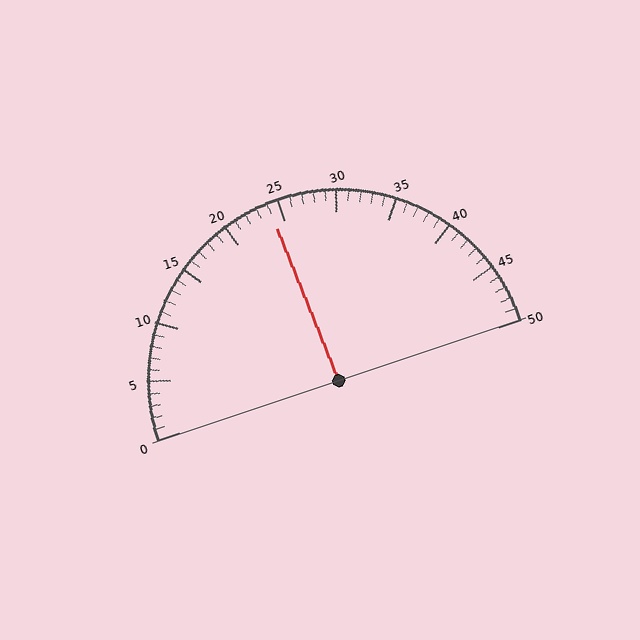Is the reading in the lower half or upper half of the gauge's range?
The reading is in the lower half of the range (0 to 50).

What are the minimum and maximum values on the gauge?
The gauge ranges from 0 to 50.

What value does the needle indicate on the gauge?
The needle indicates approximately 24.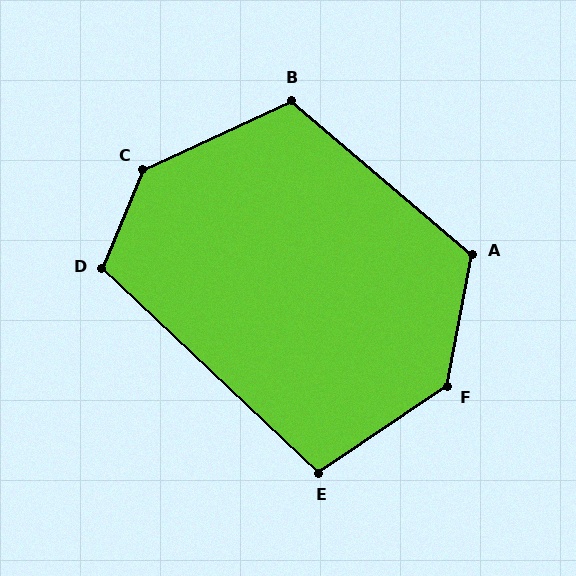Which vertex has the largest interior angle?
C, at approximately 137 degrees.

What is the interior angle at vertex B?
Approximately 115 degrees (obtuse).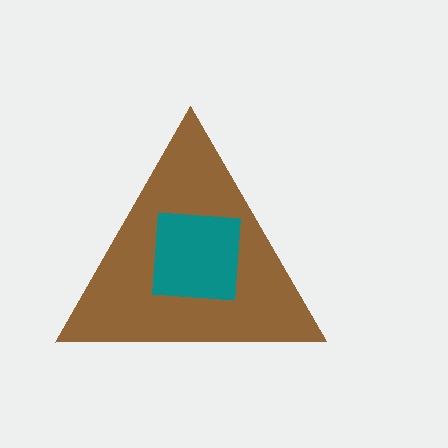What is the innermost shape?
The teal square.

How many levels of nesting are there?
2.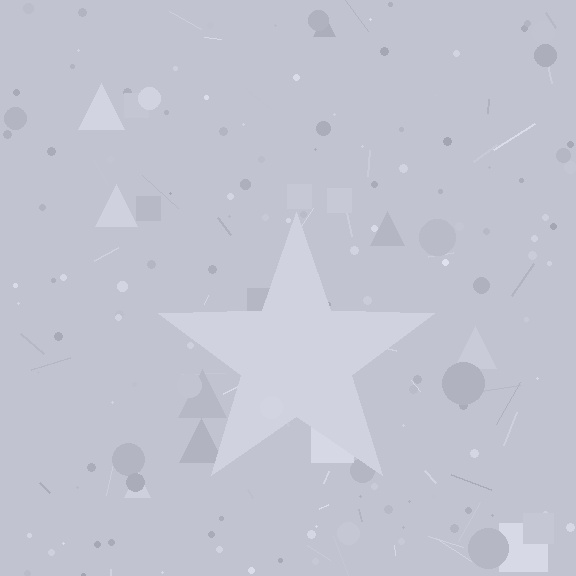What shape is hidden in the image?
A star is hidden in the image.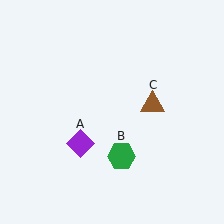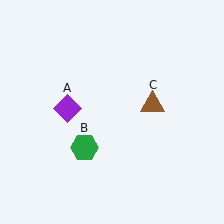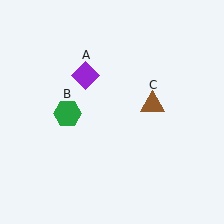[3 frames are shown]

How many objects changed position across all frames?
2 objects changed position: purple diamond (object A), green hexagon (object B).